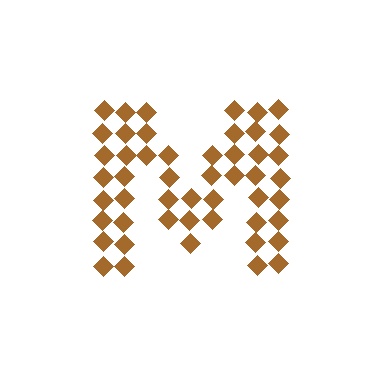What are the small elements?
The small elements are diamonds.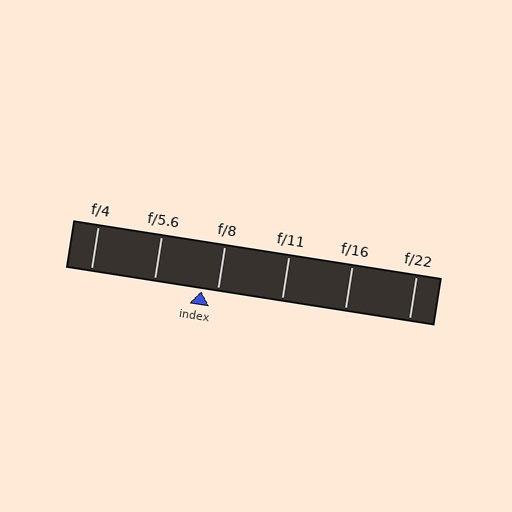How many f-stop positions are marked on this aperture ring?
There are 6 f-stop positions marked.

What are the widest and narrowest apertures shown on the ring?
The widest aperture shown is f/4 and the narrowest is f/22.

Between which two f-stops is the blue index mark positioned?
The index mark is between f/5.6 and f/8.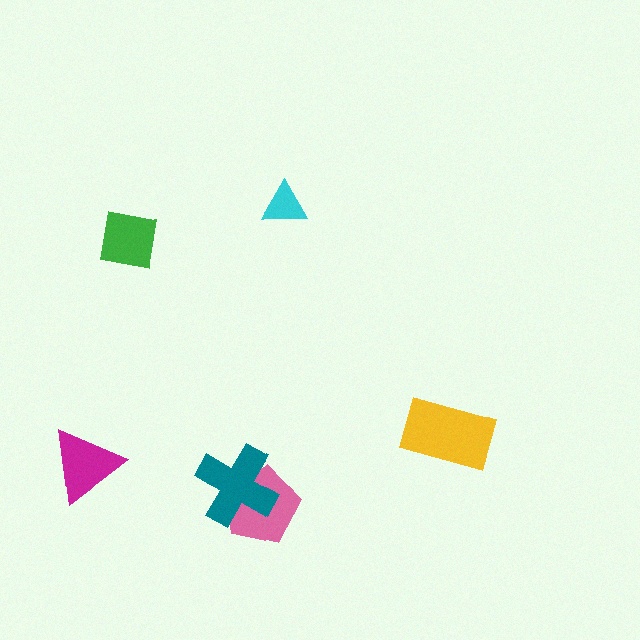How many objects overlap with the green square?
0 objects overlap with the green square.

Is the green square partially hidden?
No, no other shape covers it.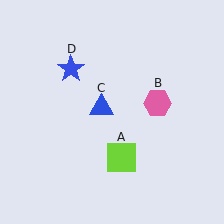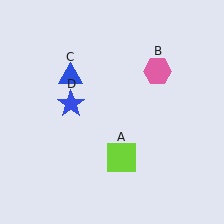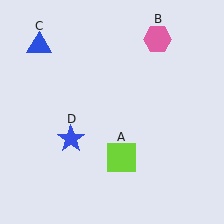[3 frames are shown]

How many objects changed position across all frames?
3 objects changed position: pink hexagon (object B), blue triangle (object C), blue star (object D).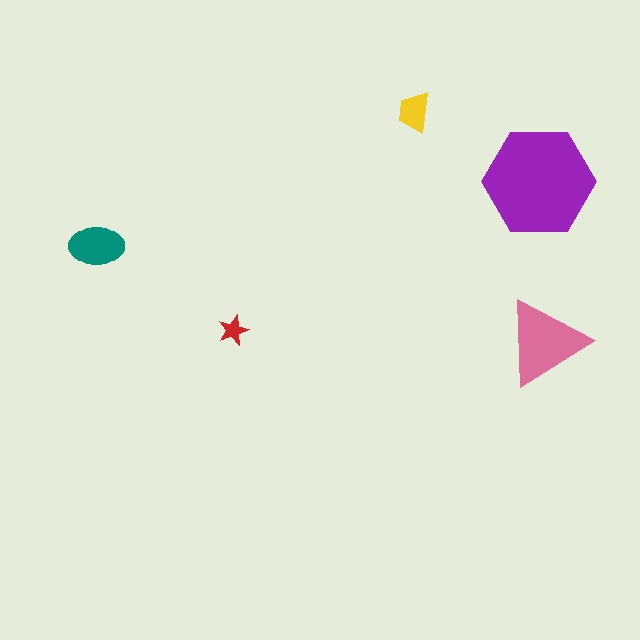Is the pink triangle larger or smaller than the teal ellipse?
Larger.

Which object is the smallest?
The red star.